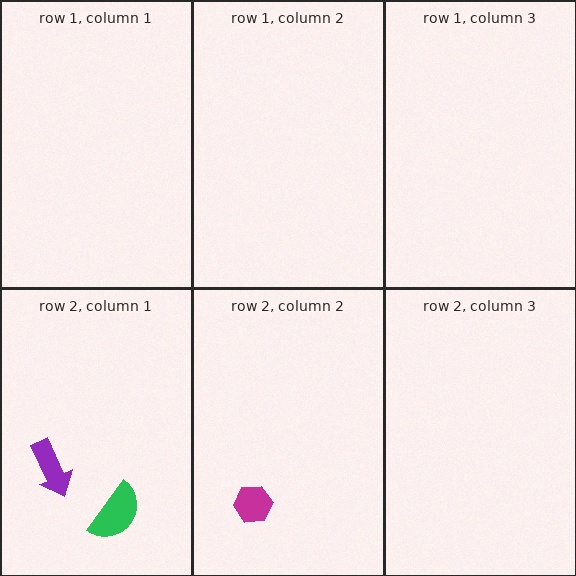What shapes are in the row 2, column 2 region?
The magenta hexagon.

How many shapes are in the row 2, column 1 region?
2.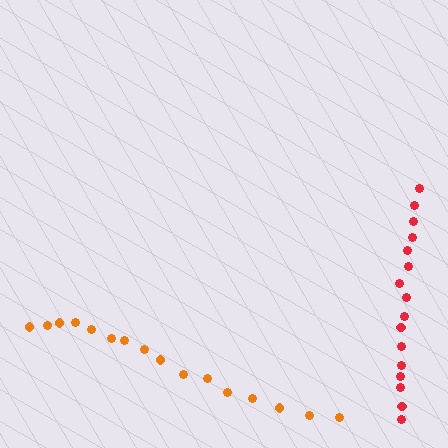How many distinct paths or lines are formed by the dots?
There are 2 distinct paths.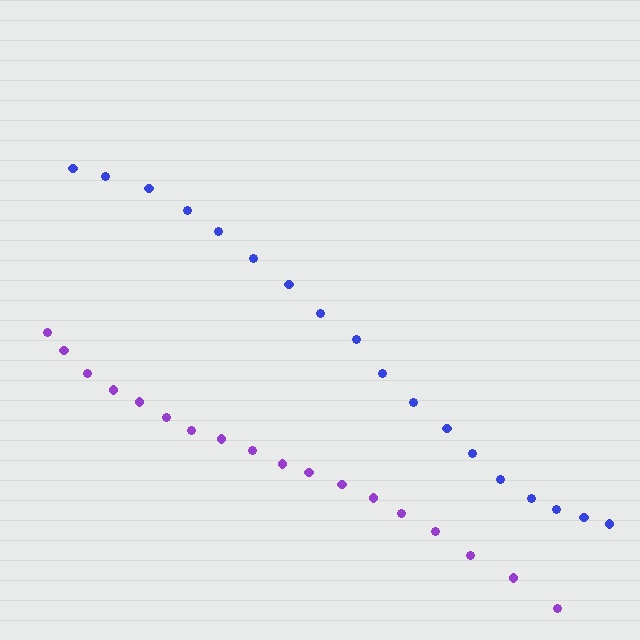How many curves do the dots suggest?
There are 2 distinct paths.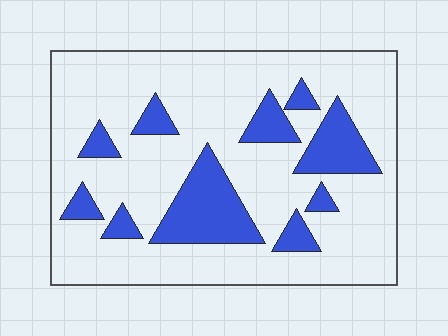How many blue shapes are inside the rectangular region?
10.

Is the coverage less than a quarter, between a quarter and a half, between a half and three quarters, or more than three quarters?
Less than a quarter.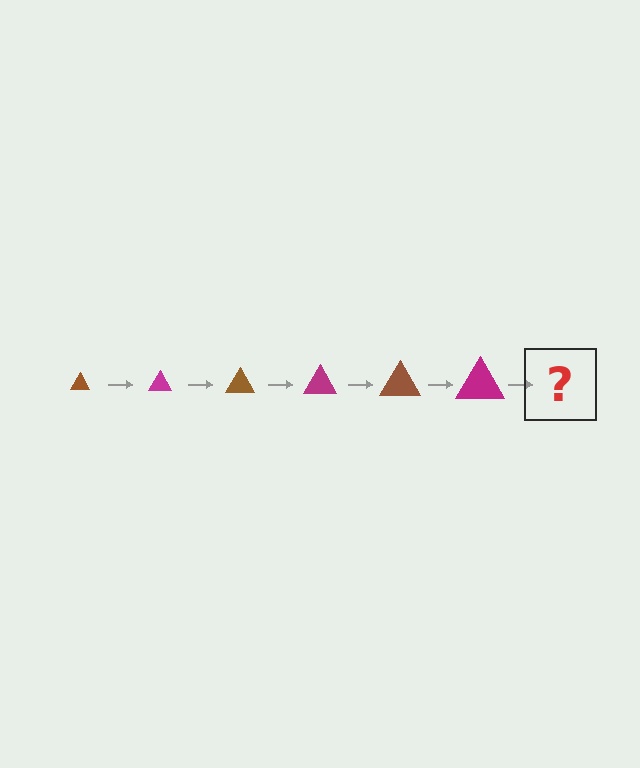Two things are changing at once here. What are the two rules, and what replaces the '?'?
The two rules are that the triangle grows larger each step and the color cycles through brown and magenta. The '?' should be a brown triangle, larger than the previous one.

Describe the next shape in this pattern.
It should be a brown triangle, larger than the previous one.